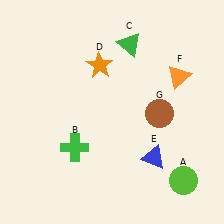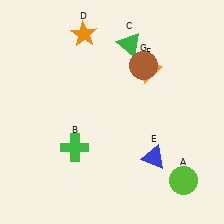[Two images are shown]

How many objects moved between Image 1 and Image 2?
3 objects moved between the two images.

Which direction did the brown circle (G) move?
The brown circle (G) moved up.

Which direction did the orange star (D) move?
The orange star (D) moved up.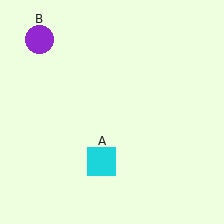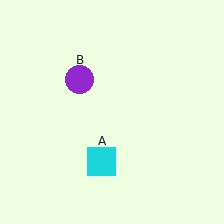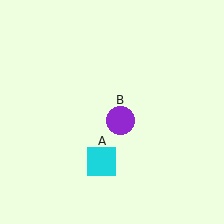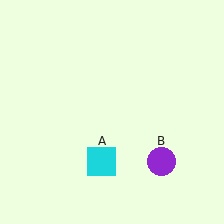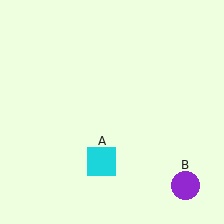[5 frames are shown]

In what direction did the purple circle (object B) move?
The purple circle (object B) moved down and to the right.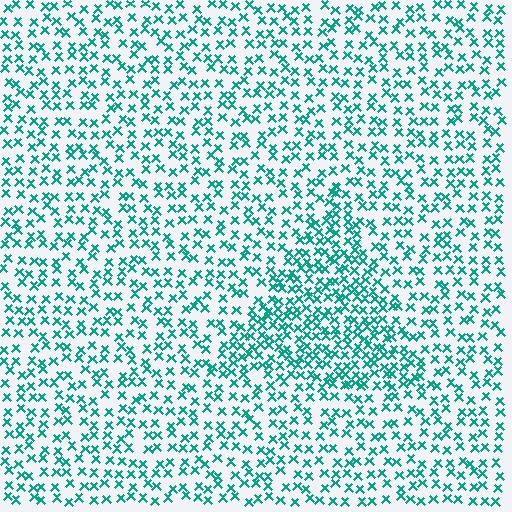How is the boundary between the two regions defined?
The boundary is defined by a change in element density (approximately 1.8x ratio). All elements are the same color, size, and shape.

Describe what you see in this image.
The image contains small teal elements arranged at two different densities. A triangle-shaped region is visible where the elements are more densely packed than the surrounding area.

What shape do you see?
I see a triangle.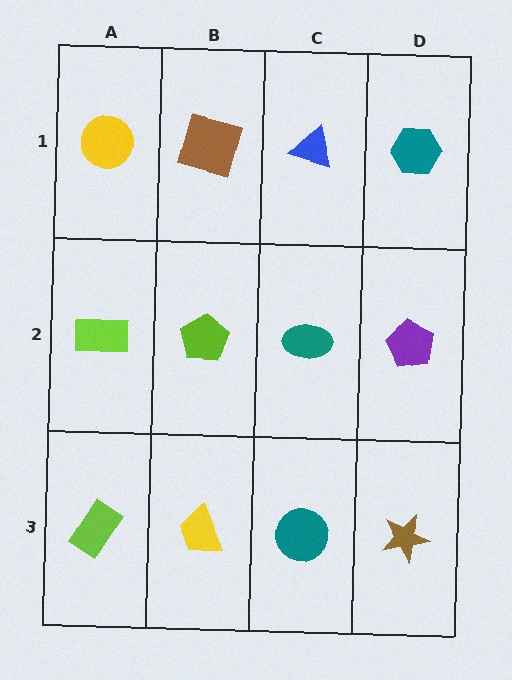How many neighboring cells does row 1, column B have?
3.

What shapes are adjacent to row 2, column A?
A yellow circle (row 1, column A), a lime rectangle (row 3, column A), a lime pentagon (row 2, column B).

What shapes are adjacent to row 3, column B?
A lime pentagon (row 2, column B), a lime rectangle (row 3, column A), a teal circle (row 3, column C).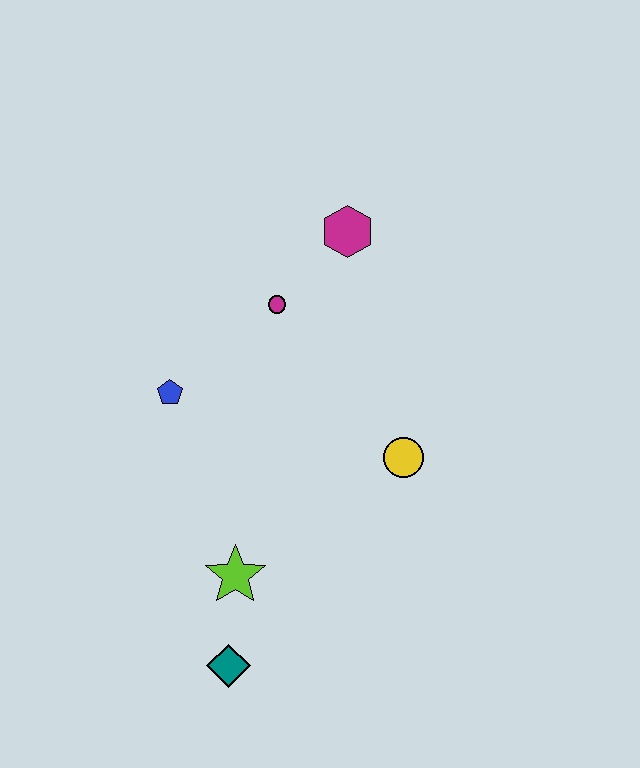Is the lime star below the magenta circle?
Yes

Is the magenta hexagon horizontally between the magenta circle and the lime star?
No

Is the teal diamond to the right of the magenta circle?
No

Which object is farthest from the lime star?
The magenta hexagon is farthest from the lime star.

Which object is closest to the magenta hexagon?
The magenta circle is closest to the magenta hexagon.